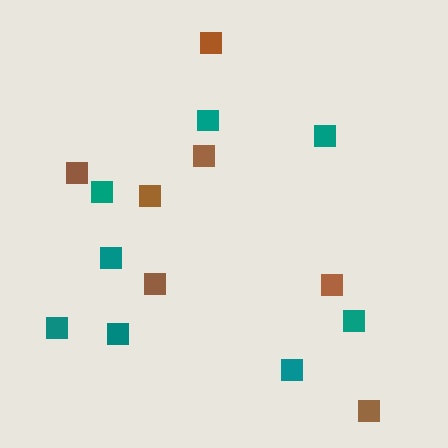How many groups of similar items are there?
There are 2 groups: one group of brown squares (7) and one group of teal squares (8).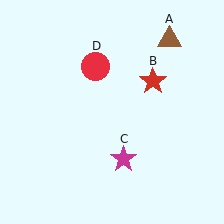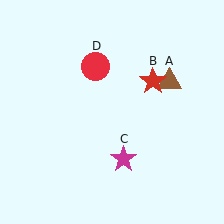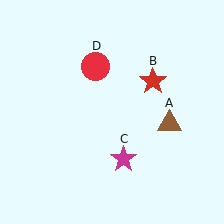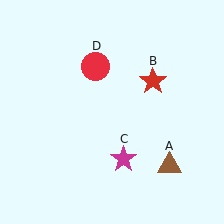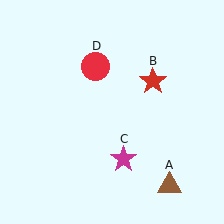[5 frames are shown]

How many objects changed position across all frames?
1 object changed position: brown triangle (object A).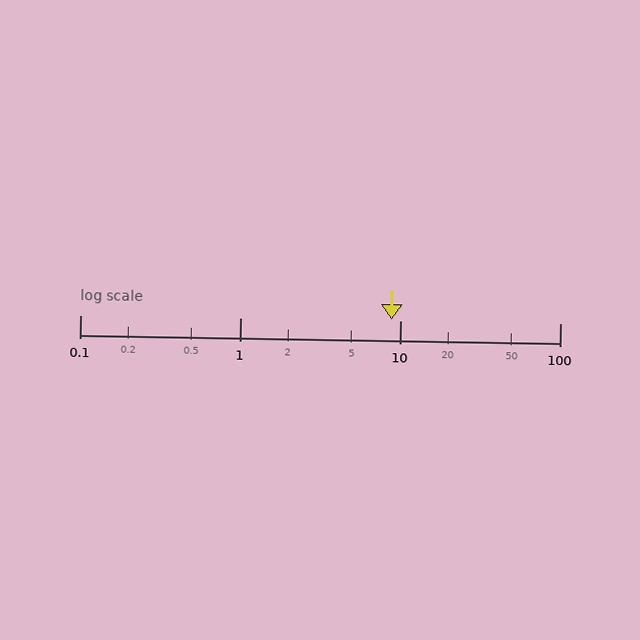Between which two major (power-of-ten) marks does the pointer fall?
The pointer is between 1 and 10.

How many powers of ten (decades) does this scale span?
The scale spans 3 decades, from 0.1 to 100.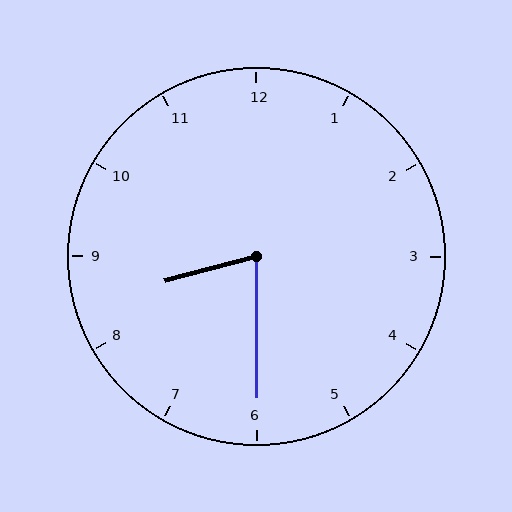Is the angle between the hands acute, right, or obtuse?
It is acute.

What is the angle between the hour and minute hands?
Approximately 75 degrees.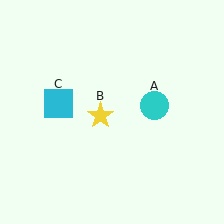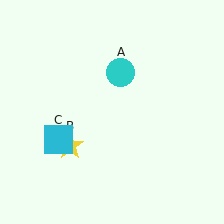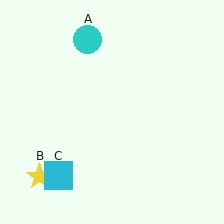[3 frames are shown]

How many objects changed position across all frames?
3 objects changed position: cyan circle (object A), yellow star (object B), cyan square (object C).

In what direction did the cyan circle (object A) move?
The cyan circle (object A) moved up and to the left.